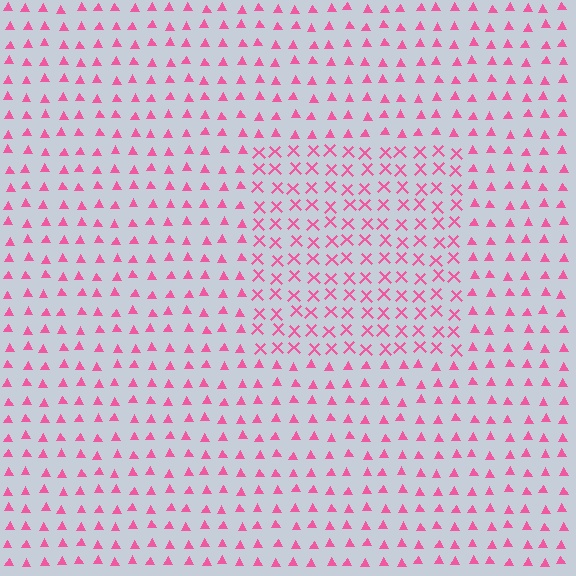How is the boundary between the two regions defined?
The boundary is defined by a change in element shape: X marks inside vs. triangles outside. All elements share the same color and spacing.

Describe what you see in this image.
The image is filled with small pink elements arranged in a uniform grid. A rectangle-shaped region contains X marks, while the surrounding area contains triangles. The boundary is defined purely by the change in element shape.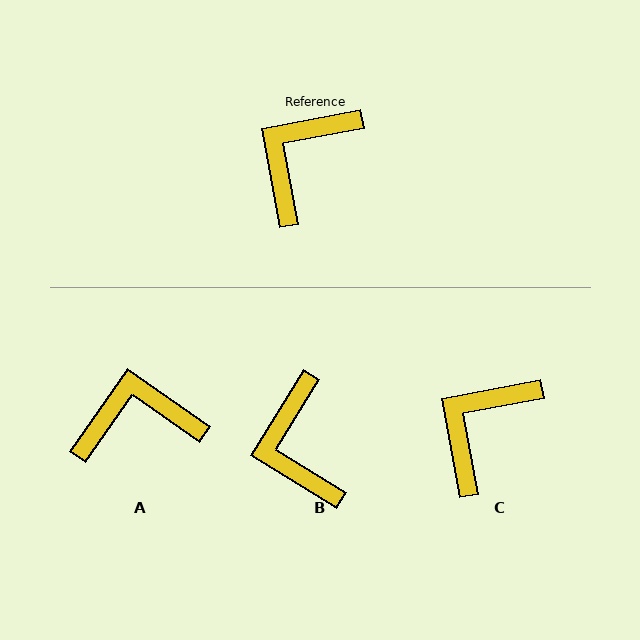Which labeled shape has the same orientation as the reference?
C.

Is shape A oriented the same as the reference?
No, it is off by about 45 degrees.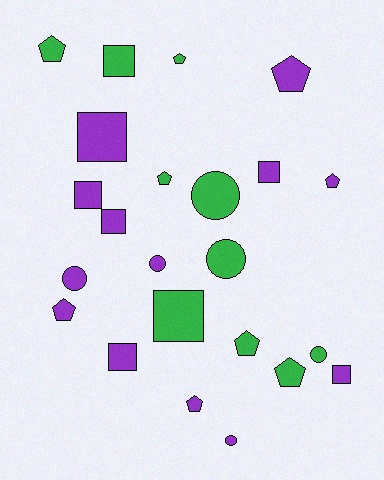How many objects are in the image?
There are 23 objects.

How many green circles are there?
There are 3 green circles.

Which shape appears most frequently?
Pentagon, with 9 objects.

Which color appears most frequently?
Purple, with 13 objects.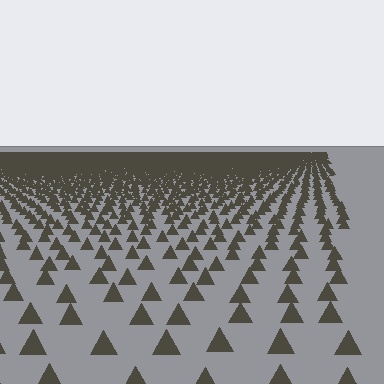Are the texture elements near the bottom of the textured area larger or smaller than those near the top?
Larger. Near the bottom, elements are closer to the viewer and appear at a bigger on-screen size.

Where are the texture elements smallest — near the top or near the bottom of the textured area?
Near the top.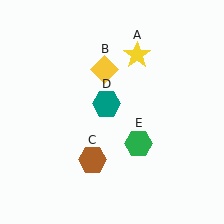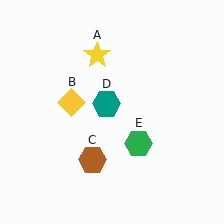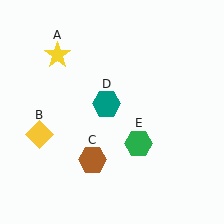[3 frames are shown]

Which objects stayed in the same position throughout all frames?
Brown hexagon (object C) and teal hexagon (object D) and green hexagon (object E) remained stationary.